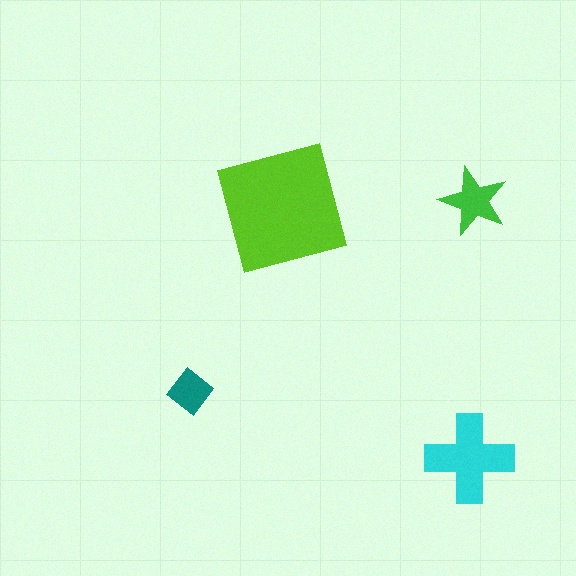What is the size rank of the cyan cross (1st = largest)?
2nd.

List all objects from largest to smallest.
The lime square, the cyan cross, the green star, the teal diamond.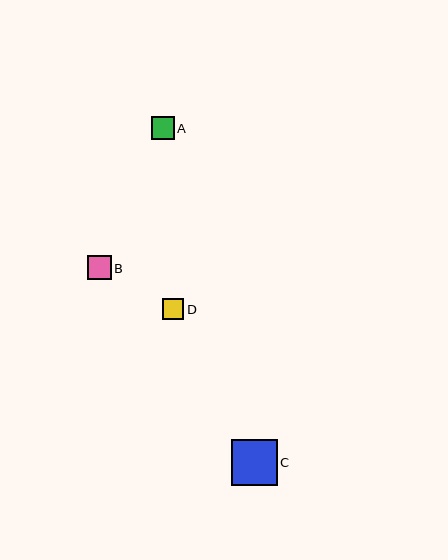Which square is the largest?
Square C is the largest with a size of approximately 46 pixels.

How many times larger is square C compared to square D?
Square C is approximately 2.2 times the size of square D.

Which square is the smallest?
Square D is the smallest with a size of approximately 21 pixels.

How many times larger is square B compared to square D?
Square B is approximately 1.1 times the size of square D.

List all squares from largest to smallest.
From largest to smallest: C, B, A, D.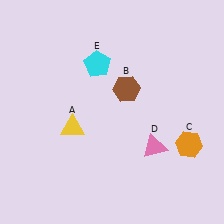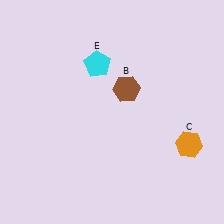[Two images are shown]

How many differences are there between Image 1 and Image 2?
There are 2 differences between the two images.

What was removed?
The yellow triangle (A), the pink triangle (D) were removed in Image 2.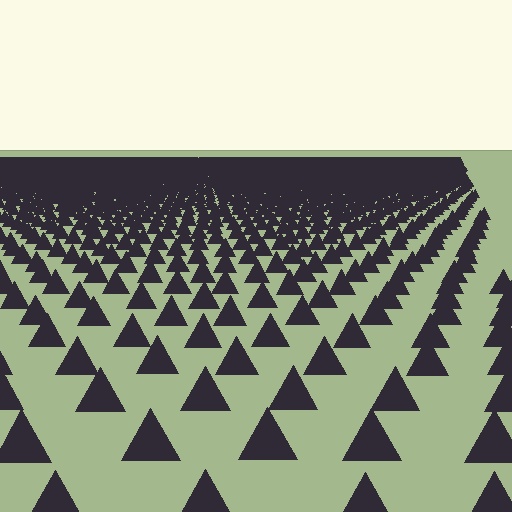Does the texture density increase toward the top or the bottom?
Density increases toward the top.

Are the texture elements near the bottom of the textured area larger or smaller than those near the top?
Larger. Near the bottom, elements are closer to the viewer and appear at a bigger on-screen size.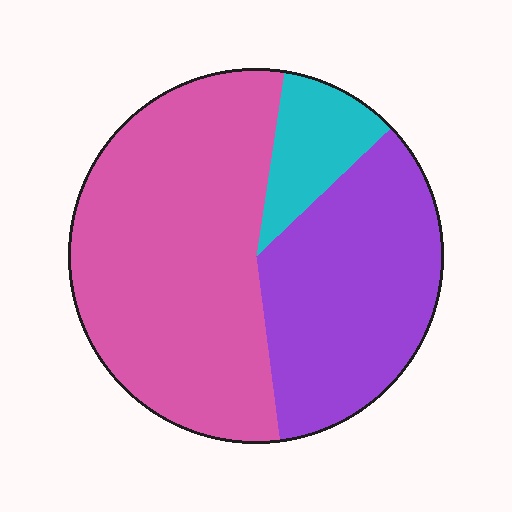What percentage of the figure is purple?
Purple takes up about one third (1/3) of the figure.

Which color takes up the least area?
Cyan, at roughly 10%.